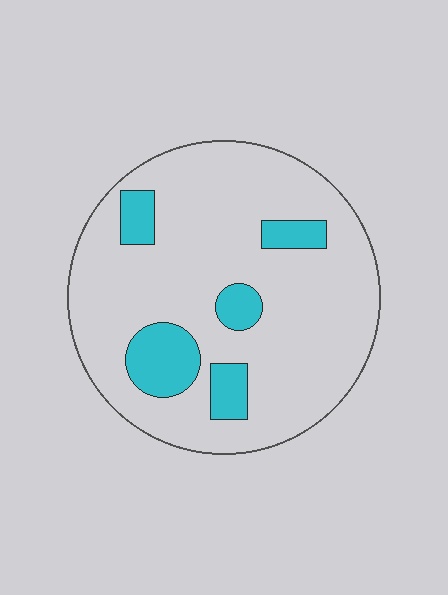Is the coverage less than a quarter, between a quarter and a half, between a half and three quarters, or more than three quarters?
Less than a quarter.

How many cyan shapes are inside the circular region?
5.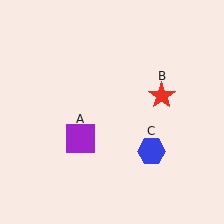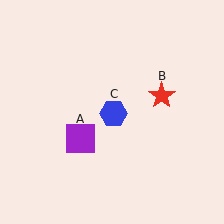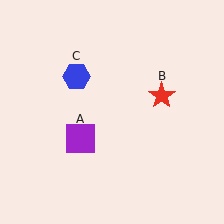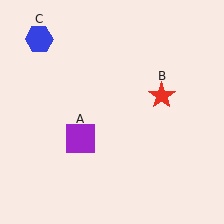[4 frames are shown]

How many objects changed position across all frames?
1 object changed position: blue hexagon (object C).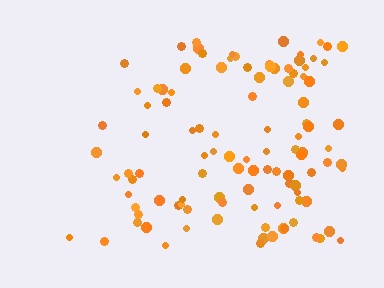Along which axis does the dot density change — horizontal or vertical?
Horizontal.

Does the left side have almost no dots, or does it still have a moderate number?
Still a moderate number, just noticeably fewer than the right.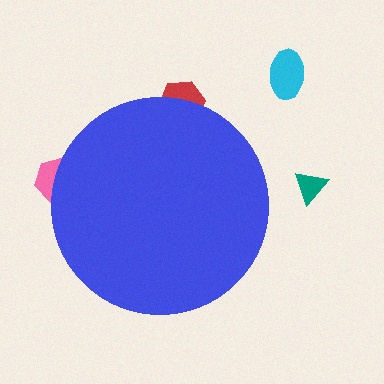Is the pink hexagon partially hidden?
Yes, the pink hexagon is partially hidden behind the blue circle.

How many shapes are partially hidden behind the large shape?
2 shapes are partially hidden.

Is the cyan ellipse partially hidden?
No, the cyan ellipse is fully visible.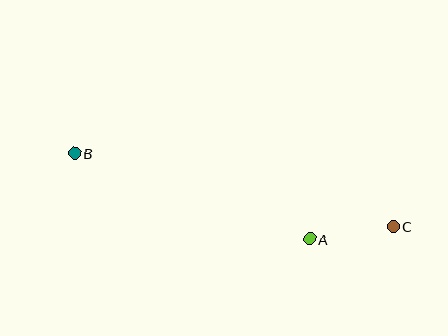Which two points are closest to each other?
Points A and C are closest to each other.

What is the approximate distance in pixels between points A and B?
The distance between A and B is approximately 250 pixels.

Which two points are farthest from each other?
Points B and C are farthest from each other.